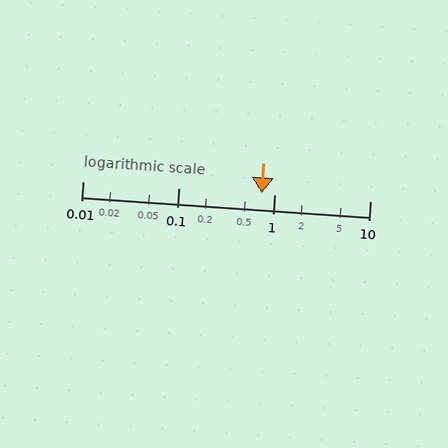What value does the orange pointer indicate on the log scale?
The pointer indicates approximately 0.74.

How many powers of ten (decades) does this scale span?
The scale spans 3 decades, from 0.01 to 10.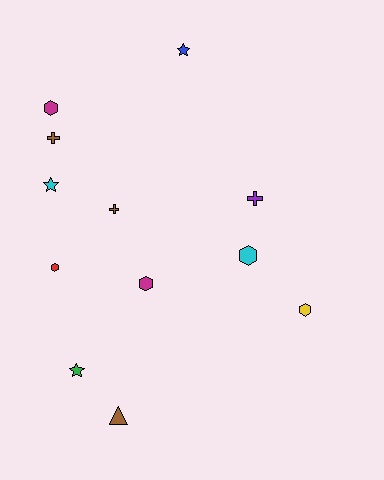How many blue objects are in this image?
There is 1 blue object.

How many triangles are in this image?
There is 1 triangle.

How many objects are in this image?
There are 12 objects.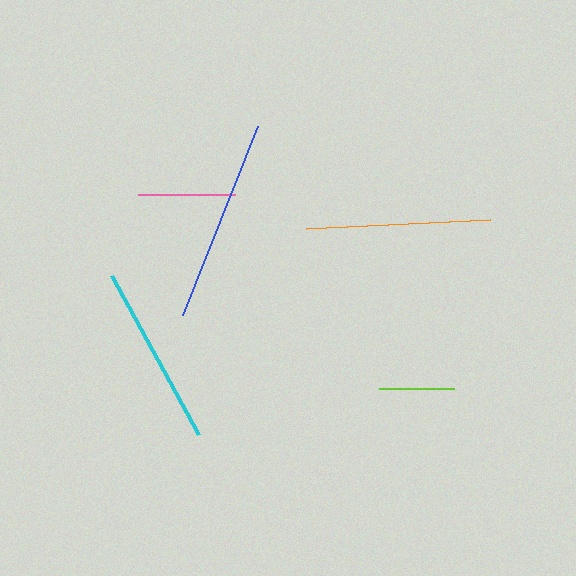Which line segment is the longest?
The blue line is the longest at approximately 203 pixels.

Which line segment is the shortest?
The lime line is the shortest at approximately 75 pixels.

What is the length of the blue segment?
The blue segment is approximately 203 pixels long.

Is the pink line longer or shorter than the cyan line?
The cyan line is longer than the pink line.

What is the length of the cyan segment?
The cyan segment is approximately 181 pixels long.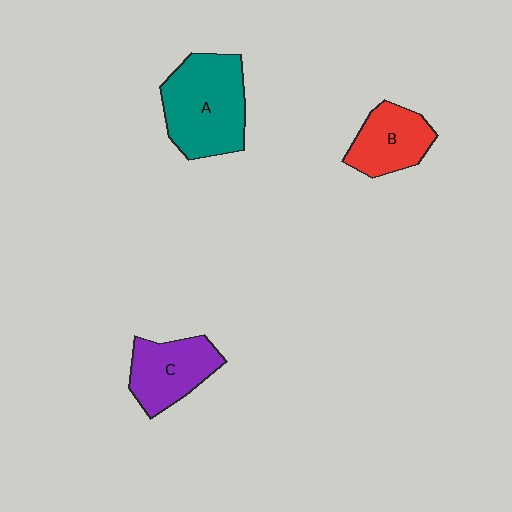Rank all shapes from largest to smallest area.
From largest to smallest: A (teal), C (purple), B (red).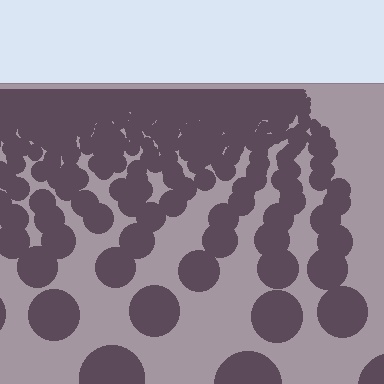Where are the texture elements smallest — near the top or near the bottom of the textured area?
Near the top.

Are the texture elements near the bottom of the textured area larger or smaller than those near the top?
Larger. Near the bottom, elements are closer to the viewer and appear at a bigger on-screen size.